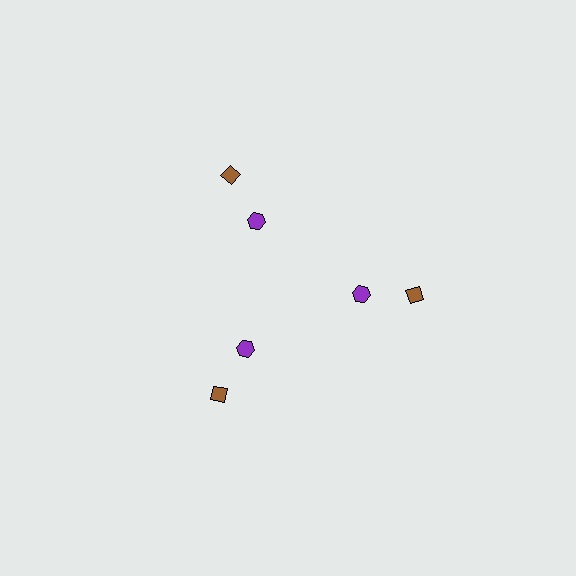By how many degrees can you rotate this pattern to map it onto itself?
The pattern maps onto itself every 120 degrees of rotation.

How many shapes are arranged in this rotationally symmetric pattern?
There are 6 shapes, arranged in 3 groups of 2.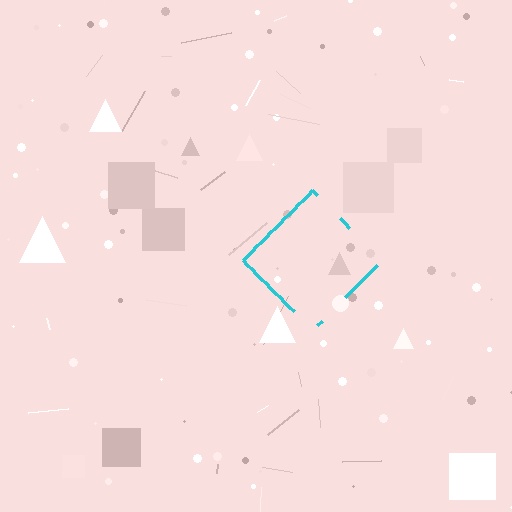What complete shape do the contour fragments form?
The contour fragments form a diamond.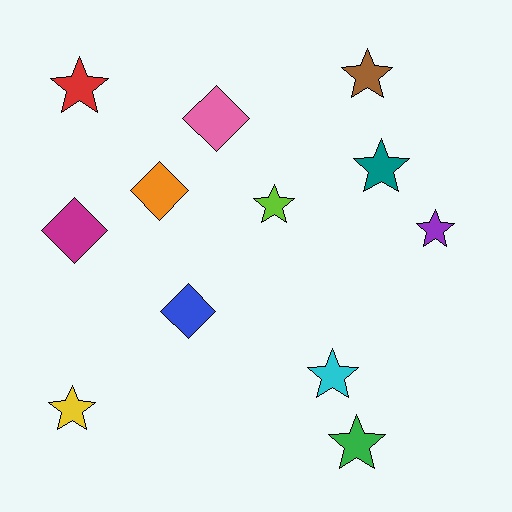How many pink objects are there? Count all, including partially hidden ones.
There is 1 pink object.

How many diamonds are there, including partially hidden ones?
There are 4 diamonds.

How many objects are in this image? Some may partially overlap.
There are 12 objects.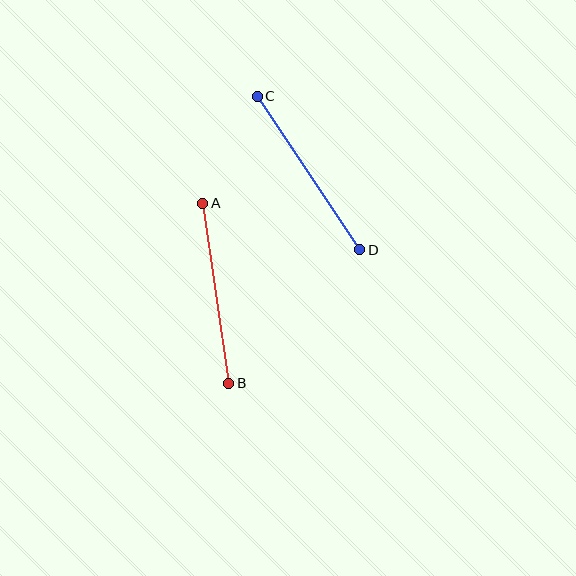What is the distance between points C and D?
The distance is approximately 185 pixels.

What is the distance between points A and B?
The distance is approximately 182 pixels.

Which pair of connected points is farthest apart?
Points C and D are farthest apart.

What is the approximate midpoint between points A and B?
The midpoint is at approximately (216, 293) pixels.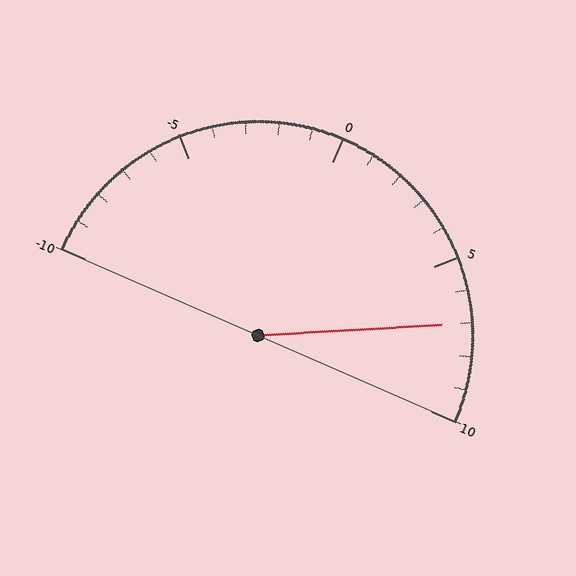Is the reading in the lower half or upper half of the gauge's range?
The reading is in the upper half of the range (-10 to 10).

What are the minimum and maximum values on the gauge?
The gauge ranges from -10 to 10.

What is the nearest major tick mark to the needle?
The nearest major tick mark is 5.